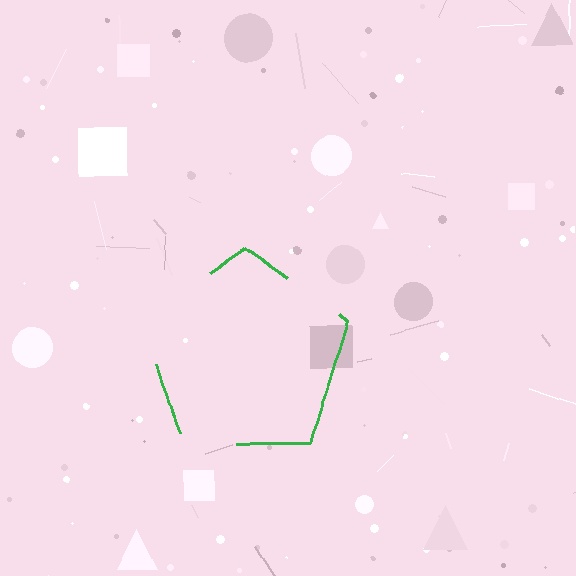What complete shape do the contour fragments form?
The contour fragments form a pentagon.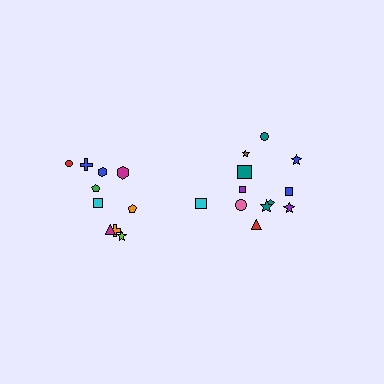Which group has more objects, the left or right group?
The right group.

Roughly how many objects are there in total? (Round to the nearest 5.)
Roughly 20 objects in total.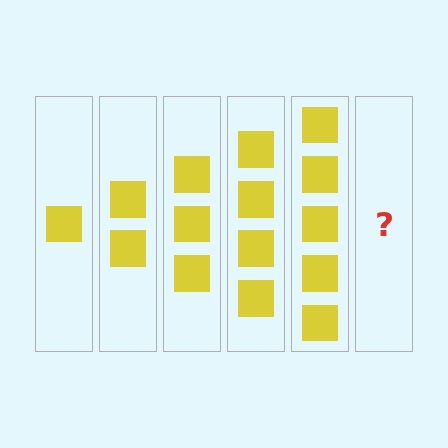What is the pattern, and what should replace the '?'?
The pattern is that each step adds one more square. The '?' should be 6 squares.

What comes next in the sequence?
The next element should be 6 squares.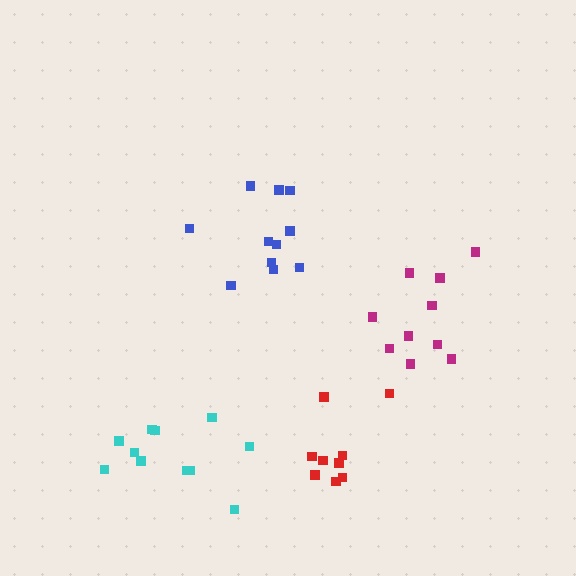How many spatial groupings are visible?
There are 4 spatial groupings.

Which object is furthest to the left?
The cyan cluster is leftmost.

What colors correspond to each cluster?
The clusters are colored: magenta, cyan, red, blue.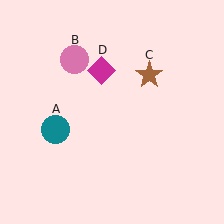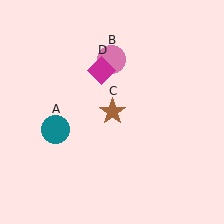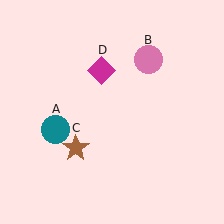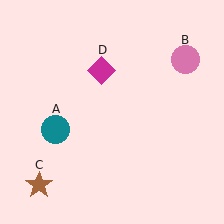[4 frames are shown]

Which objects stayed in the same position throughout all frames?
Teal circle (object A) and magenta diamond (object D) remained stationary.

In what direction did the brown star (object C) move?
The brown star (object C) moved down and to the left.